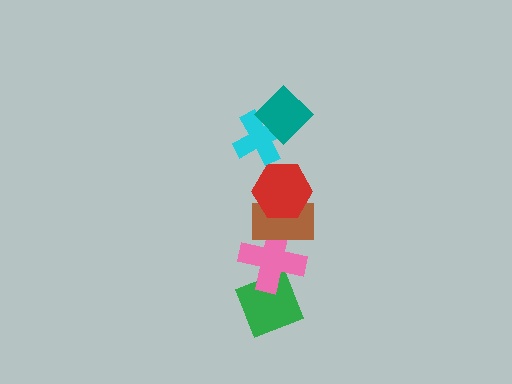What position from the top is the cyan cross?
The cyan cross is 2nd from the top.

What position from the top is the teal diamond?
The teal diamond is 1st from the top.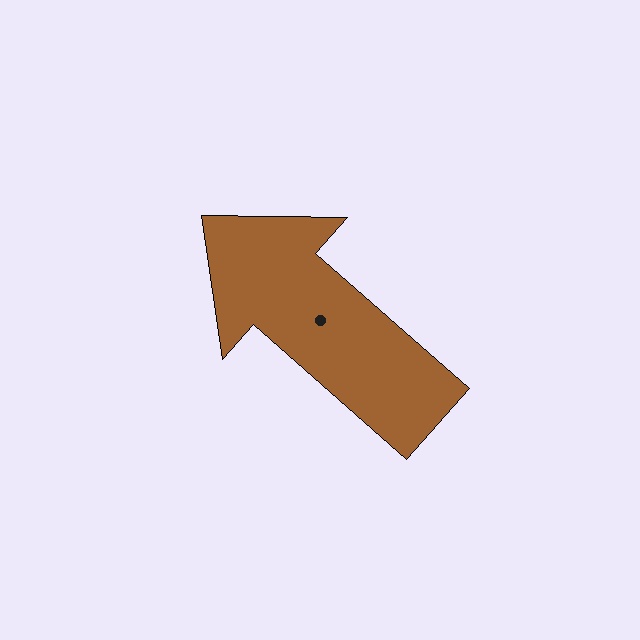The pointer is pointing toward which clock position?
Roughly 10 o'clock.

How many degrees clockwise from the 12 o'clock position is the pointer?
Approximately 311 degrees.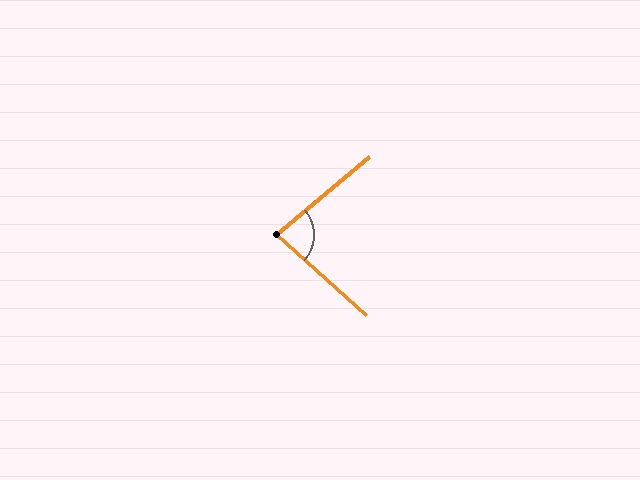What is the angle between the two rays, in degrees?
Approximately 82 degrees.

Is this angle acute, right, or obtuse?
It is acute.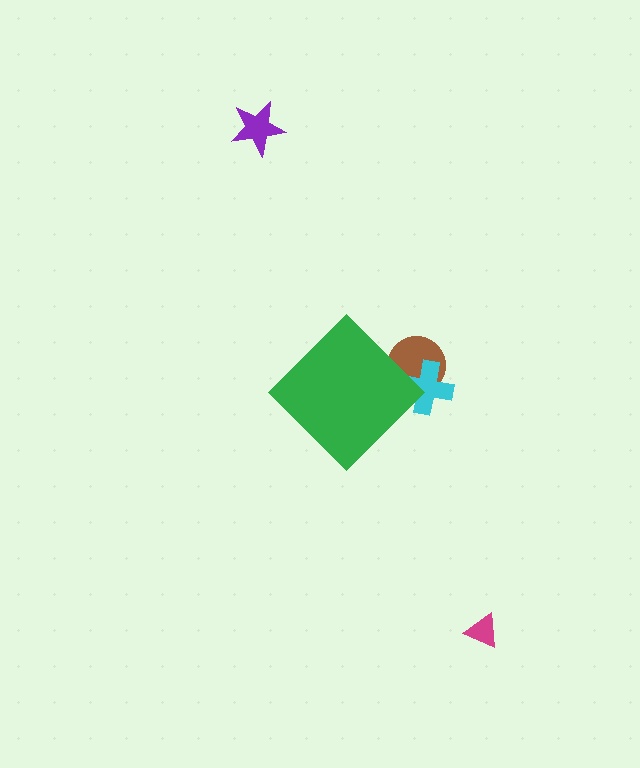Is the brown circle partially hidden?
Yes, the brown circle is partially hidden behind the green diamond.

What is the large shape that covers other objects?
A green diamond.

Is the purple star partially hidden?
No, the purple star is fully visible.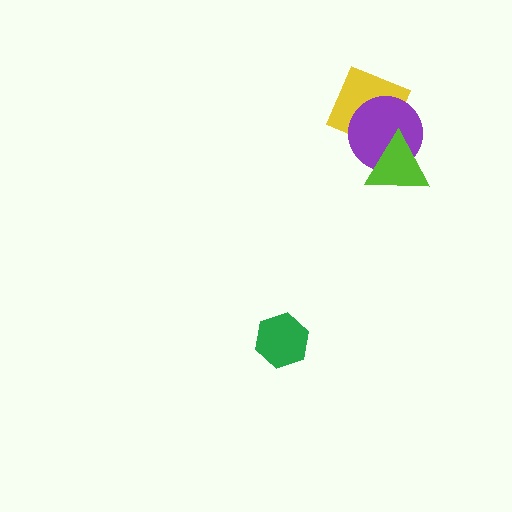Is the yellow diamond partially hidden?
Yes, it is partially covered by another shape.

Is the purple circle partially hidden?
Yes, it is partially covered by another shape.